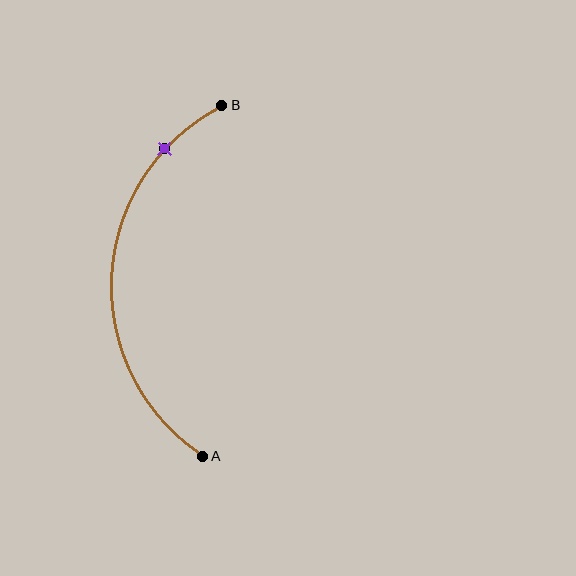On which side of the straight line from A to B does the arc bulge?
The arc bulges to the left of the straight line connecting A and B.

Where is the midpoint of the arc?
The arc midpoint is the point on the curve farthest from the straight line joining A and B. It sits to the left of that line.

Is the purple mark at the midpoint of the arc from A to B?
No. The purple mark lies on the arc but is closer to endpoint B. The arc midpoint would be at the point on the curve equidistant along the arc from both A and B.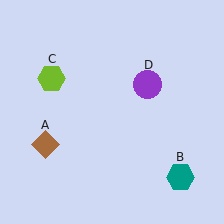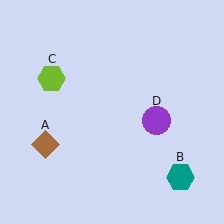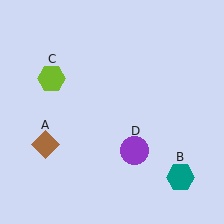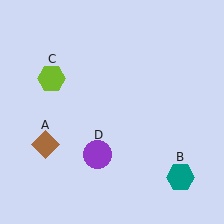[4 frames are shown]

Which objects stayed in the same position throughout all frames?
Brown diamond (object A) and teal hexagon (object B) and lime hexagon (object C) remained stationary.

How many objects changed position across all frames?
1 object changed position: purple circle (object D).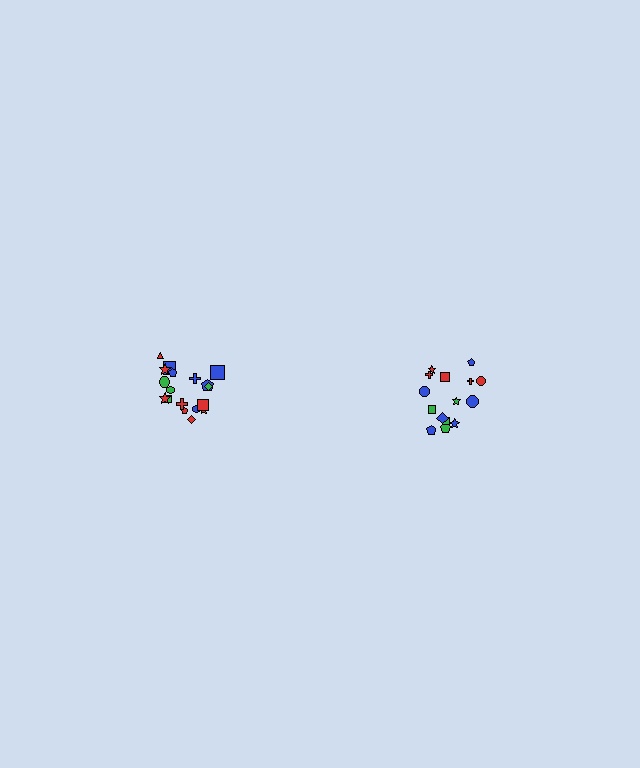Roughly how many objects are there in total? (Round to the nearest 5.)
Roughly 35 objects in total.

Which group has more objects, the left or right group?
The left group.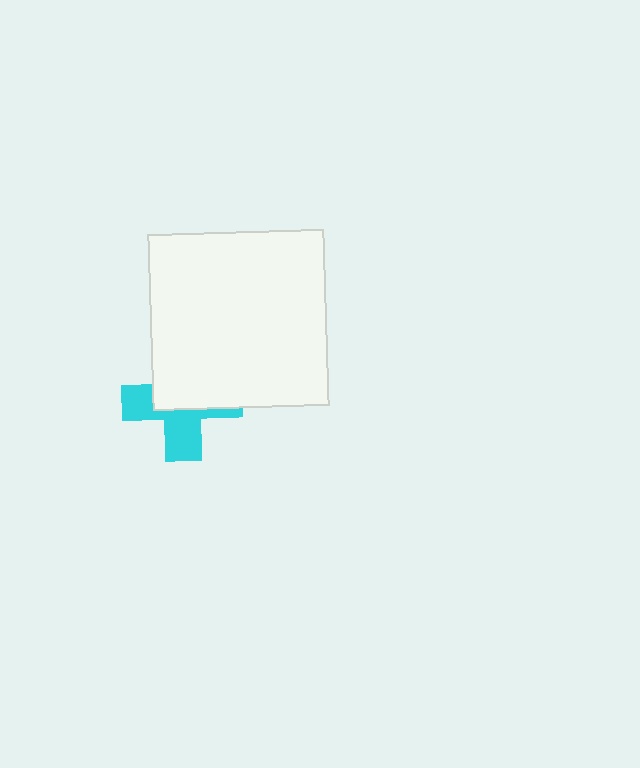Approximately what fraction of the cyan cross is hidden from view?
Roughly 52% of the cyan cross is hidden behind the white square.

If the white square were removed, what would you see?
You would see the complete cyan cross.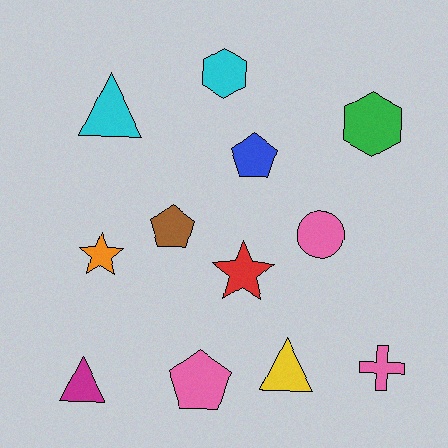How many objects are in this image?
There are 12 objects.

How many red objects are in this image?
There is 1 red object.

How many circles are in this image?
There is 1 circle.